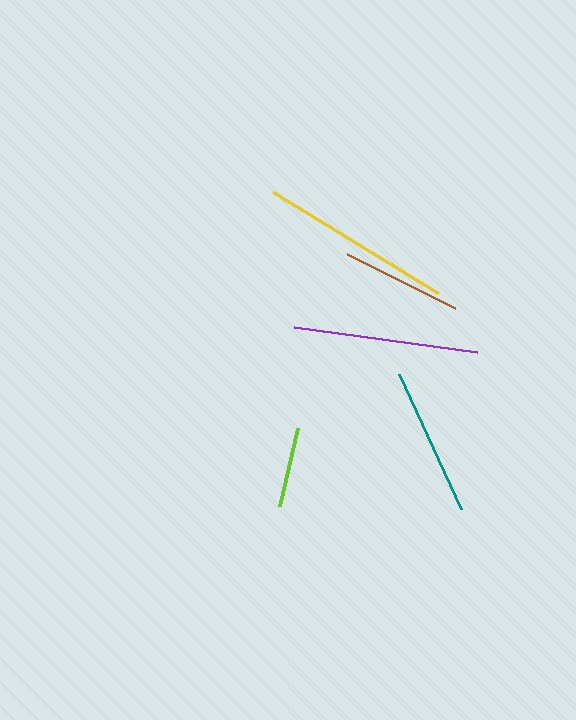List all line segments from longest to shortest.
From longest to shortest: yellow, purple, teal, brown, lime.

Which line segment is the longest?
The yellow line is the longest at approximately 194 pixels.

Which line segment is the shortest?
The lime line is the shortest at approximately 81 pixels.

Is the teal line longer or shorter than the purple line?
The purple line is longer than the teal line.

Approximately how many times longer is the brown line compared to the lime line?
The brown line is approximately 1.5 times the length of the lime line.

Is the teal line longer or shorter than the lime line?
The teal line is longer than the lime line.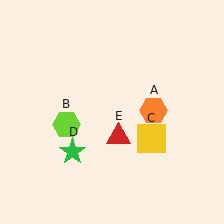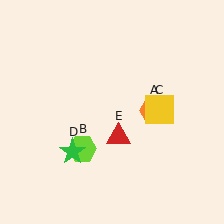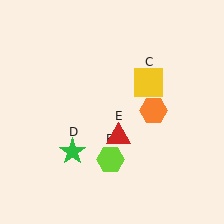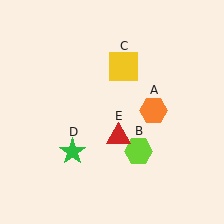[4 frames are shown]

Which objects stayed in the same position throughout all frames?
Orange hexagon (object A) and green star (object D) and red triangle (object E) remained stationary.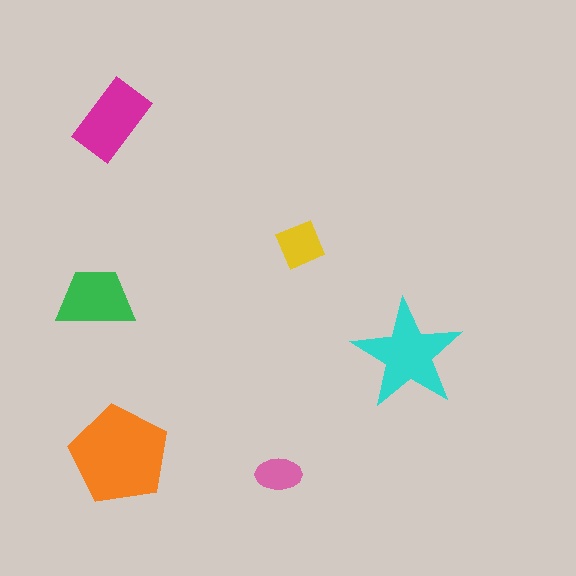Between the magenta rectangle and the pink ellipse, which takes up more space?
The magenta rectangle.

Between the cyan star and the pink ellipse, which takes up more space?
The cyan star.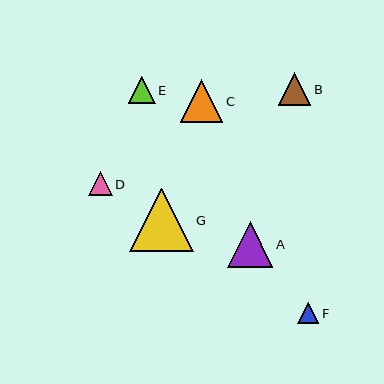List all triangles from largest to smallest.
From largest to smallest: G, A, C, B, E, D, F.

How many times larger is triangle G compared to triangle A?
Triangle G is approximately 1.4 times the size of triangle A.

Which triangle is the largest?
Triangle G is the largest with a size of approximately 64 pixels.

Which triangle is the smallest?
Triangle F is the smallest with a size of approximately 21 pixels.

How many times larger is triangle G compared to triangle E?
Triangle G is approximately 2.4 times the size of triangle E.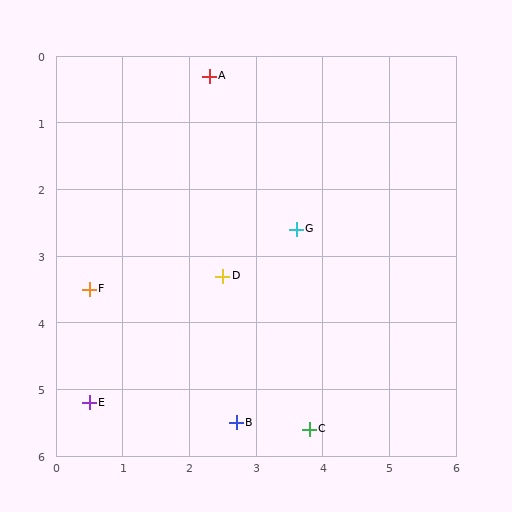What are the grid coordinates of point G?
Point G is at approximately (3.6, 2.6).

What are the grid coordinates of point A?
Point A is at approximately (2.3, 0.3).